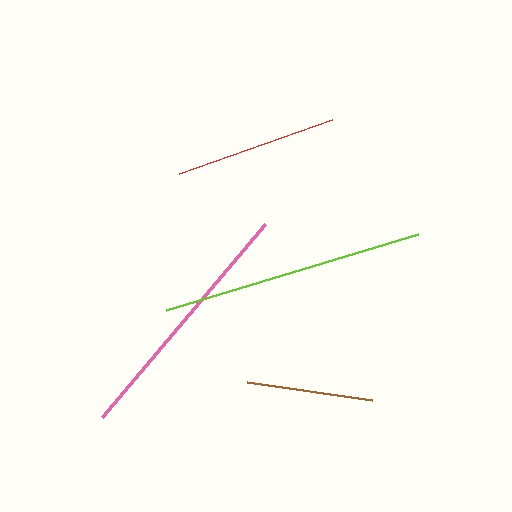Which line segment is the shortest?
The brown line is the shortest at approximately 126 pixels.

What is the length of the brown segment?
The brown segment is approximately 126 pixels long.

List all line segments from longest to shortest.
From longest to shortest: lime, pink, red, brown.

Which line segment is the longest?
The lime line is the longest at approximately 264 pixels.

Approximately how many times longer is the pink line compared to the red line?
The pink line is approximately 1.6 times the length of the red line.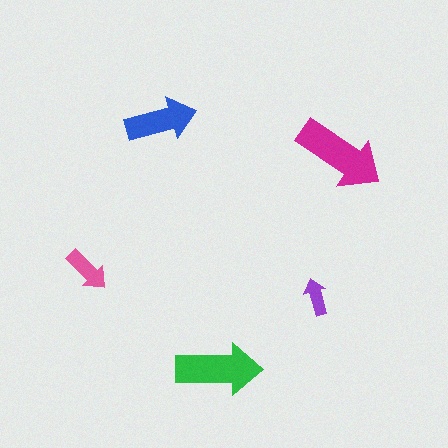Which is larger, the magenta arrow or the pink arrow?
The magenta one.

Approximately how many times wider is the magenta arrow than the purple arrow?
About 2.5 times wider.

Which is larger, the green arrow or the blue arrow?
The green one.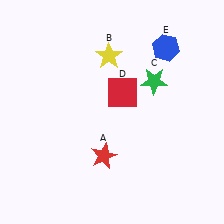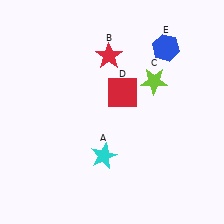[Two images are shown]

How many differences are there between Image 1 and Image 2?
There are 3 differences between the two images.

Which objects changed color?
A changed from red to cyan. B changed from yellow to red. C changed from green to lime.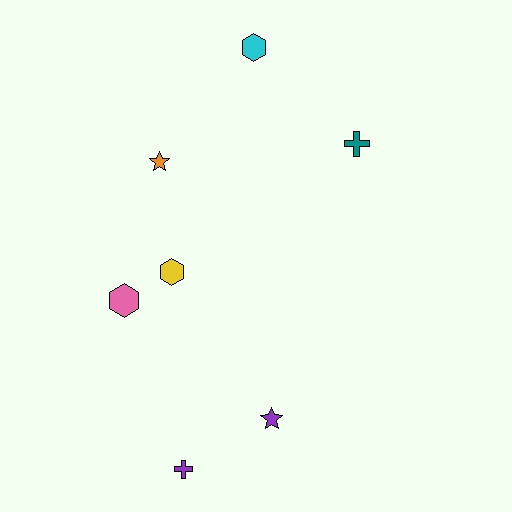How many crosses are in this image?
There are 2 crosses.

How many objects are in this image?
There are 7 objects.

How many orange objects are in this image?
There is 1 orange object.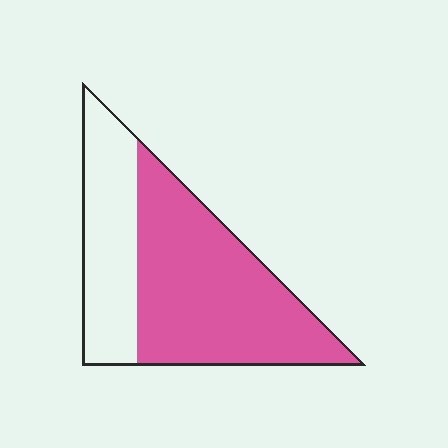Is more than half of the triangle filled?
Yes.